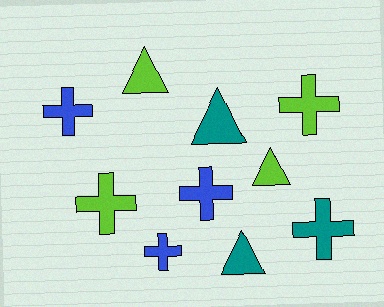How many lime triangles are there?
There are 2 lime triangles.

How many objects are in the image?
There are 10 objects.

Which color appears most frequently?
Lime, with 4 objects.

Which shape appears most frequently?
Cross, with 6 objects.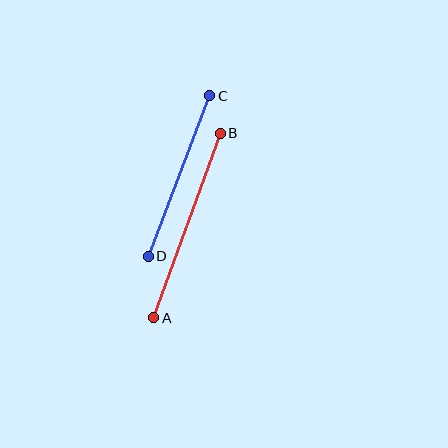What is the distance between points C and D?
The distance is approximately 172 pixels.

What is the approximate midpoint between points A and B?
The midpoint is at approximately (187, 226) pixels.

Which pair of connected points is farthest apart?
Points A and B are farthest apart.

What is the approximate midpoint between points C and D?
The midpoint is at approximately (179, 176) pixels.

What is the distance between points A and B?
The distance is approximately 196 pixels.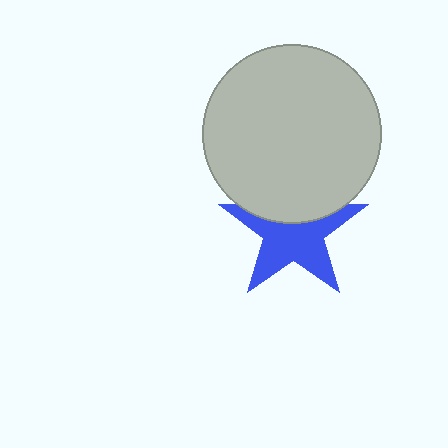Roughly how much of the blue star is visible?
About half of it is visible (roughly 64%).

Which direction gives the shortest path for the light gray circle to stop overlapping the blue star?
Moving up gives the shortest separation.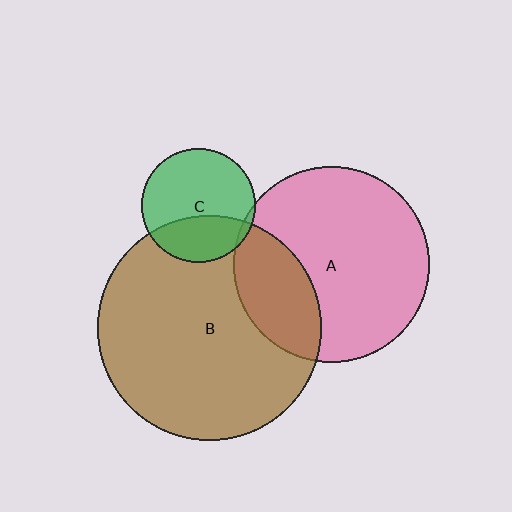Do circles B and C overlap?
Yes.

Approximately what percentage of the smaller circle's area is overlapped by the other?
Approximately 35%.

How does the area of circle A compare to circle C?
Approximately 2.9 times.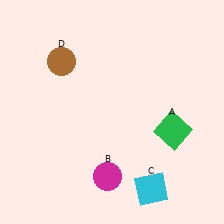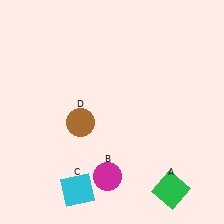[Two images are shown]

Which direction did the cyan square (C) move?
The cyan square (C) moved left.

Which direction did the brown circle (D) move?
The brown circle (D) moved down.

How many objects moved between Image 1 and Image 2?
3 objects moved between the two images.